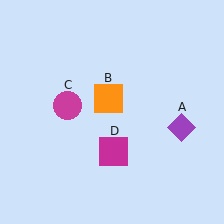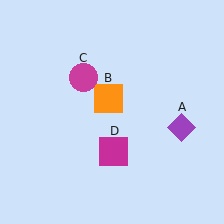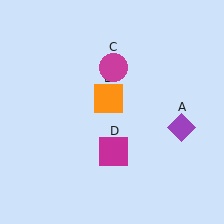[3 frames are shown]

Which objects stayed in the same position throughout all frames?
Purple diamond (object A) and orange square (object B) and magenta square (object D) remained stationary.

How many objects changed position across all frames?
1 object changed position: magenta circle (object C).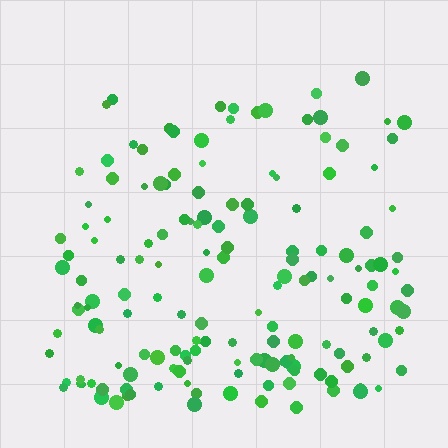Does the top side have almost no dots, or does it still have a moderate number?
Still a moderate number, just noticeably fewer than the bottom.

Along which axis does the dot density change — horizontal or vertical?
Vertical.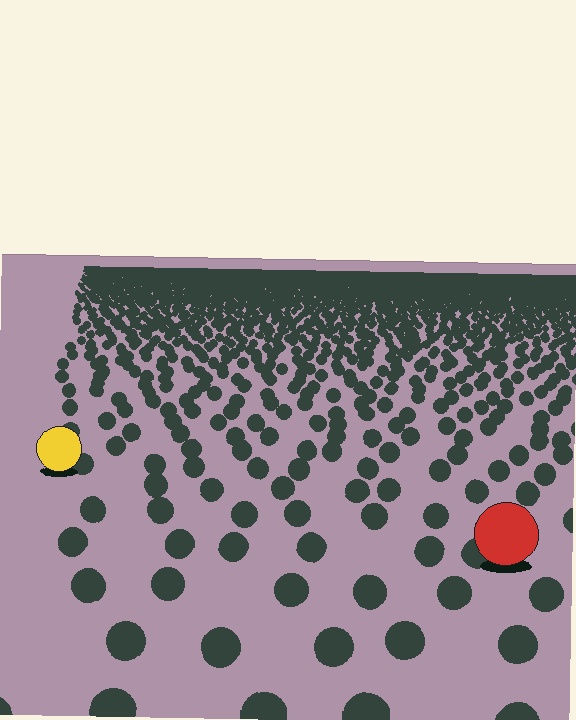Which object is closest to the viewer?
The red circle is closest. The texture marks near it are larger and more spread out.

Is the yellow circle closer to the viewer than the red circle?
No. The red circle is closer — you can tell from the texture gradient: the ground texture is coarser near it.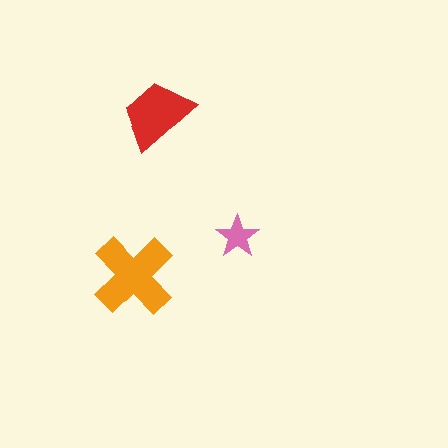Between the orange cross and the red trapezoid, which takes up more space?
The orange cross.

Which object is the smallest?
The pink star.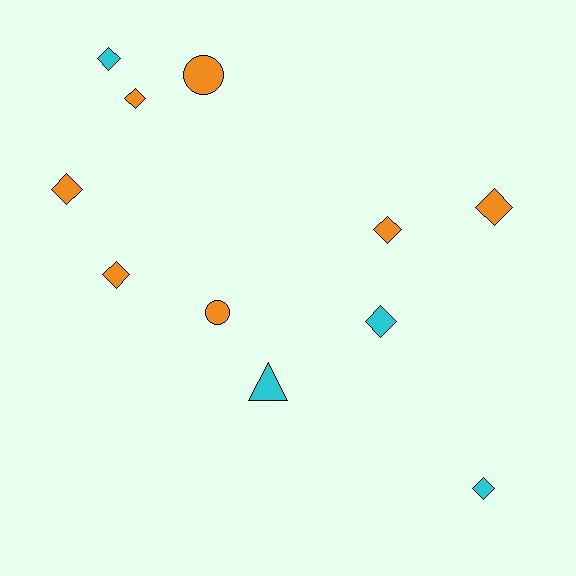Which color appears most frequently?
Orange, with 7 objects.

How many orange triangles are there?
There are no orange triangles.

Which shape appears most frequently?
Diamond, with 8 objects.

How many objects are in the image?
There are 11 objects.